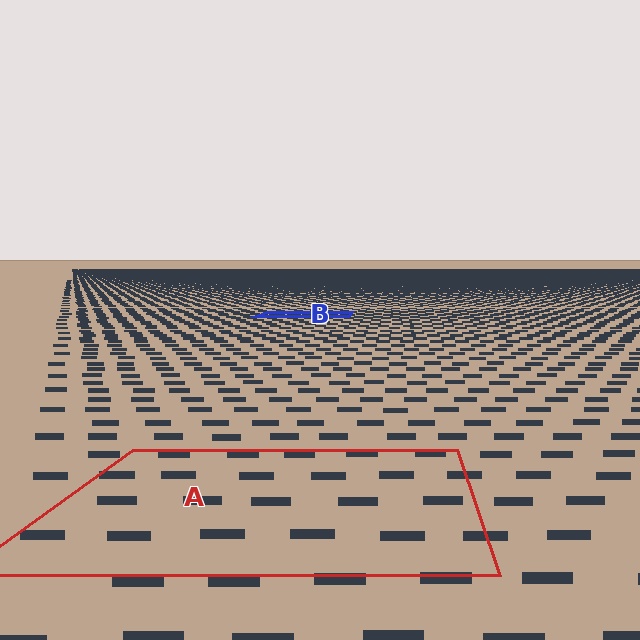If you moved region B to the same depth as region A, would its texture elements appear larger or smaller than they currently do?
They would appear larger. At a closer depth, the same texture elements are projected at a bigger on-screen size.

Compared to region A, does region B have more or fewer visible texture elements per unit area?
Region B has more texture elements per unit area — they are packed more densely because it is farther away.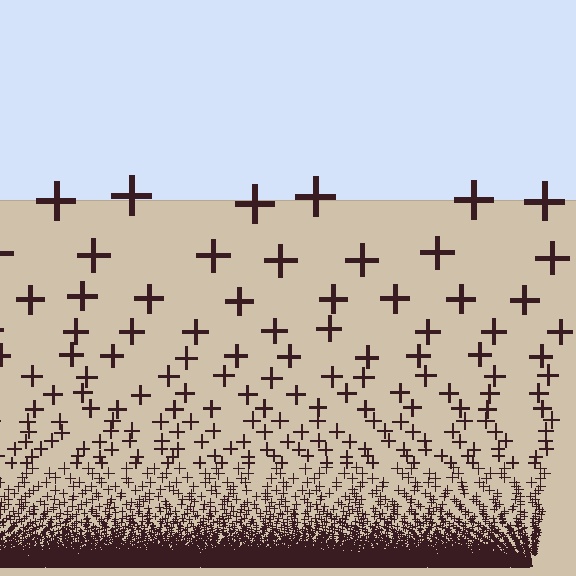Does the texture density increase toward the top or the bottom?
Density increases toward the bottom.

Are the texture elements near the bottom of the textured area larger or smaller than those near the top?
Smaller. The gradient is inverted — elements near the bottom are smaller and denser.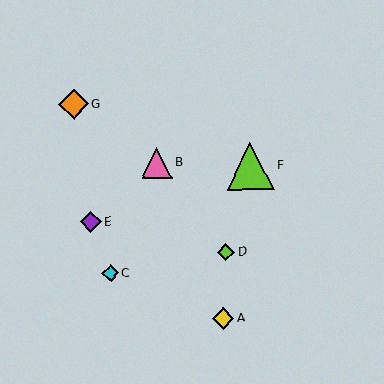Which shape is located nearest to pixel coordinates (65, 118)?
The orange diamond (labeled G) at (74, 104) is nearest to that location.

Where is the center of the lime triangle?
The center of the lime triangle is at (250, 166).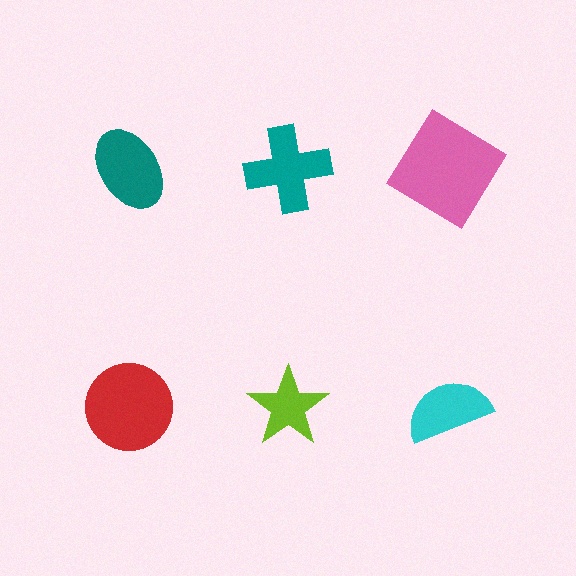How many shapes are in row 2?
3 shapes.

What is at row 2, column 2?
A lime star.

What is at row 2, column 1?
A red circle.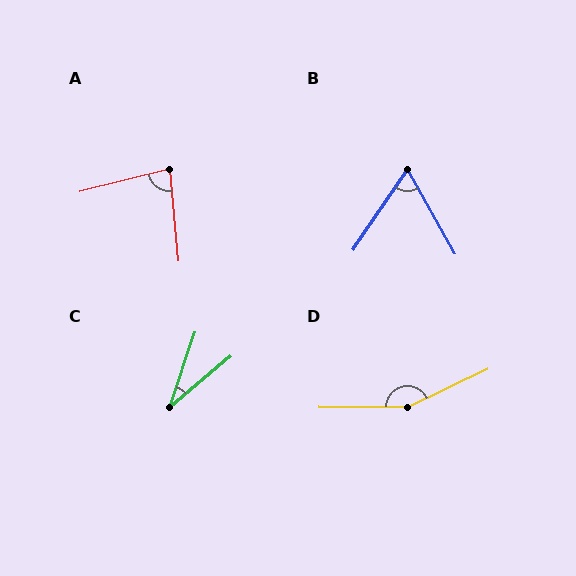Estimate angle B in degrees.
Approximately 63 degrees.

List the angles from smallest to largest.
C (31°), B (63°), A (81°), D (154°).